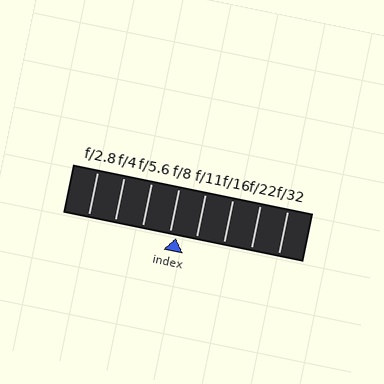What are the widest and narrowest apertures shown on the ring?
The widest aperture shown is f/2.8 and the narrowest is f/32.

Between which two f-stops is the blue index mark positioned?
The index mark is between f/8 and f/11.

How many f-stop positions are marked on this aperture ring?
There are 8 f-stop positions marked.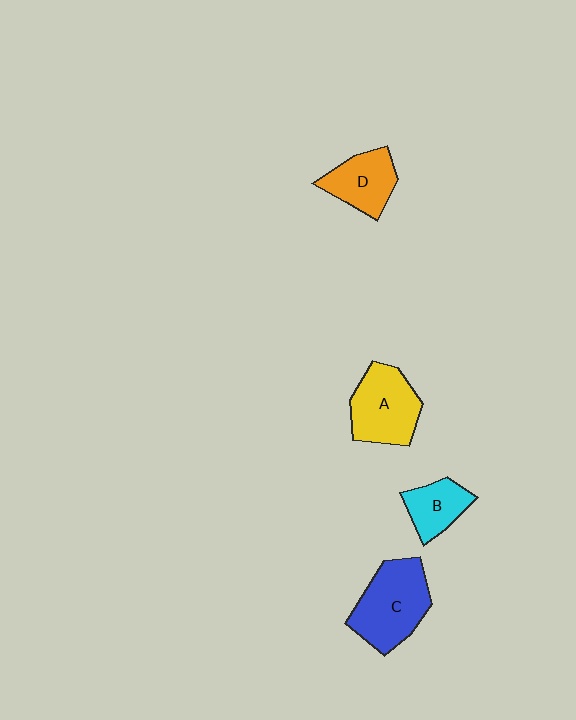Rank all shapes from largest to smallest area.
From largest to smallest: C (blue), A (yellow), D (orange), B (cyan).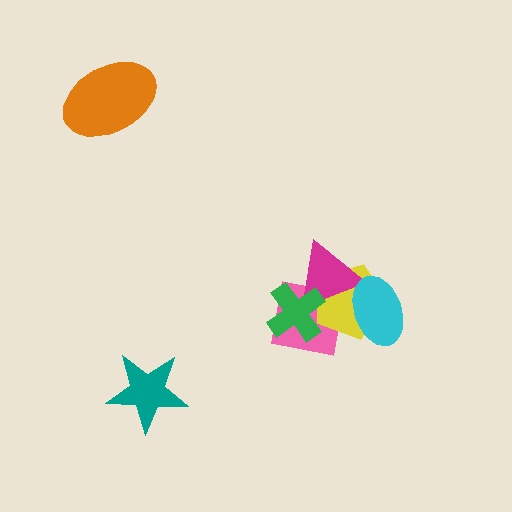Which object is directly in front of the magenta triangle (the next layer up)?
The green cross is directly in front of the magenta triangle.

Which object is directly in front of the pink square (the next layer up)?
The yellow pentagon is directly in front of the pink square.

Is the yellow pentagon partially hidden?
Yes, it is partially covered by another shape.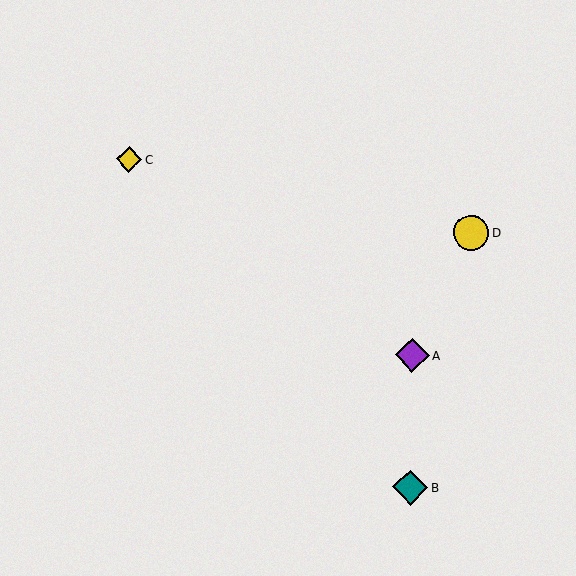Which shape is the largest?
The teal diamond (labeled B) is the largest.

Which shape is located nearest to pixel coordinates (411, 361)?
The purple diamond (labeled A) at (412, 355) is nearest to that location.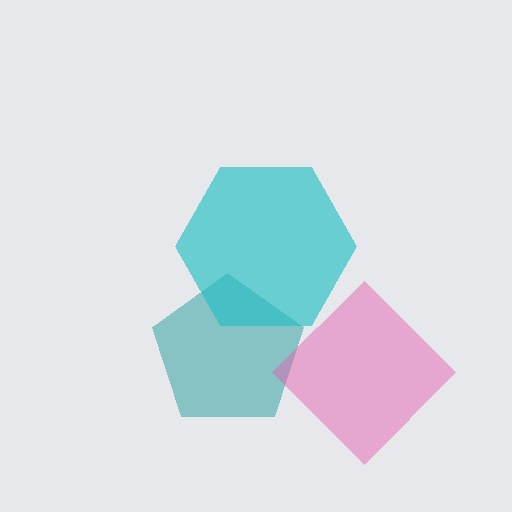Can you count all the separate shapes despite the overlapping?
Yes, there are 3 separate shapes.